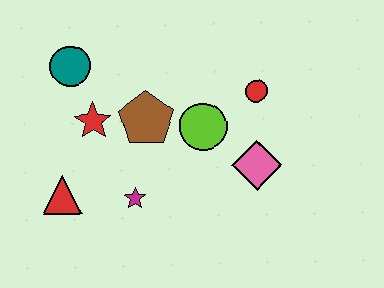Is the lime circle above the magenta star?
Yes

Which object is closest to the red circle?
The lime circle is closest to the red circle.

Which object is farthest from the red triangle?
The red circle is farthest from the red triangle.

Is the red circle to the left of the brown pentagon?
No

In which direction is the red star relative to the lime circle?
The red star is to the left of the lime circle.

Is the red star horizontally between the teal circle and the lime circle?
Yes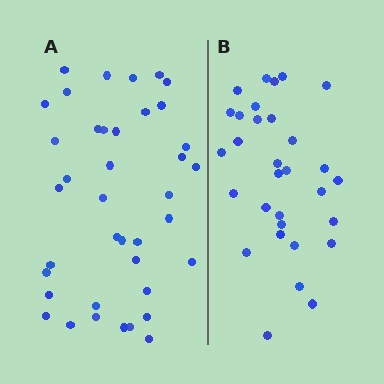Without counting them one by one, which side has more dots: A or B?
Region A (the left region) has more dots.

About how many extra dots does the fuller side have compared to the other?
Region A has roughly 8 or so more dots than region B.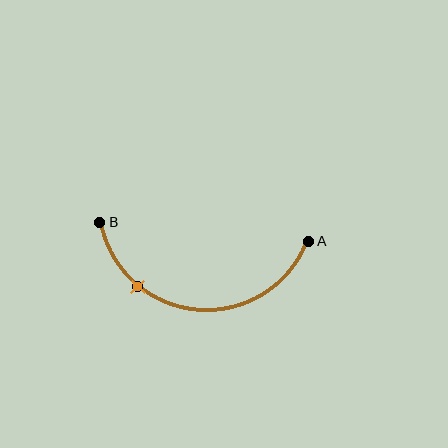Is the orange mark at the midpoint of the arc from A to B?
No. The orange mark lies on the arc but is closer to endpoint B. The arc midpoint would be at the point on the curve equidistant along the arc from both A and B.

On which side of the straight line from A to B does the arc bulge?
The arc bulges below the straight line connecting A and B.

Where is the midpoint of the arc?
The arc midpoint is the point on the curve farthest from the straight line joining A and B. It sits below that line.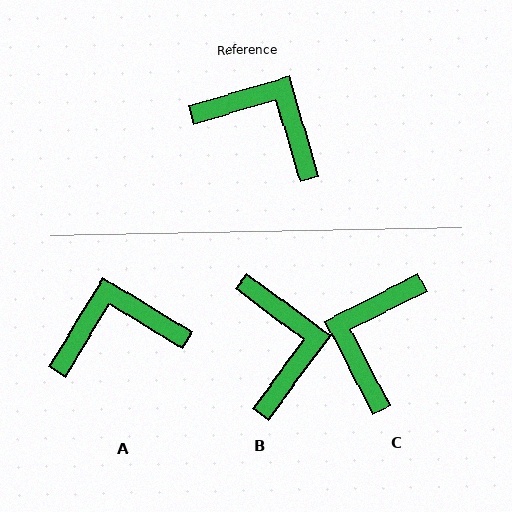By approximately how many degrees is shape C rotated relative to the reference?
Approximately 101 degrees counter-clockwise.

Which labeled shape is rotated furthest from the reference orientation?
C, about 101 degrees away.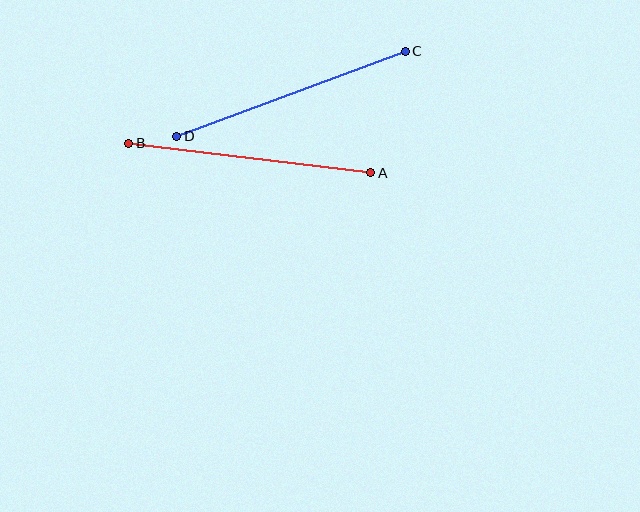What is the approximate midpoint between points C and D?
The midpoint is at approximately (291, 94) pixels.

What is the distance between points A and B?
The distance is approximately 244 pixels.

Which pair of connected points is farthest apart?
Points A and B are farthest apart.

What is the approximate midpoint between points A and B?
The midpoint is at approximately (250, 158) pixels.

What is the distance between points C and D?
The distance is approximately 244 pixels.